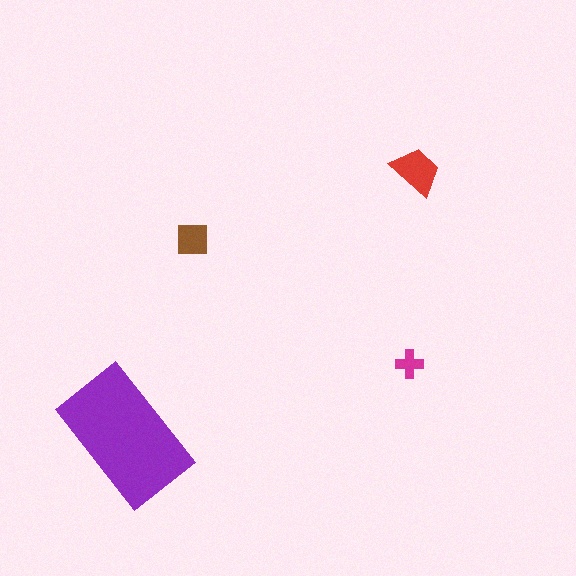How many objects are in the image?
There are 4 objects in the image.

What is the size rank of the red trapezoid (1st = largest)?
2nd.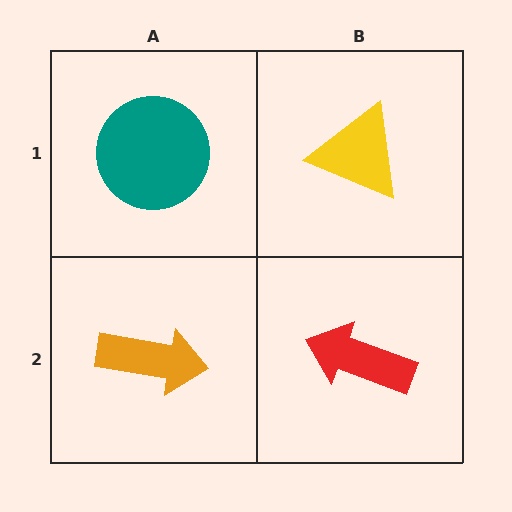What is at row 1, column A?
A teal circle.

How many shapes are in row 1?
2 shapes.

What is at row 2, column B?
A red arrow.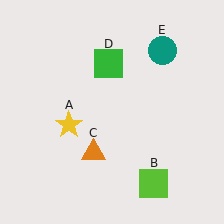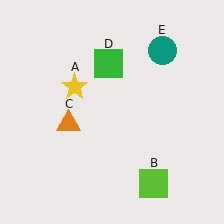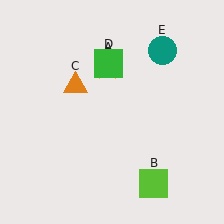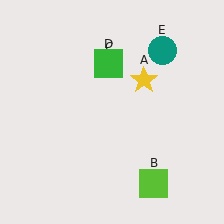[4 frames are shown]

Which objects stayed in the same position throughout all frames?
Lime square (object B) and green square (object D) and teal circle (object E) remained stationary.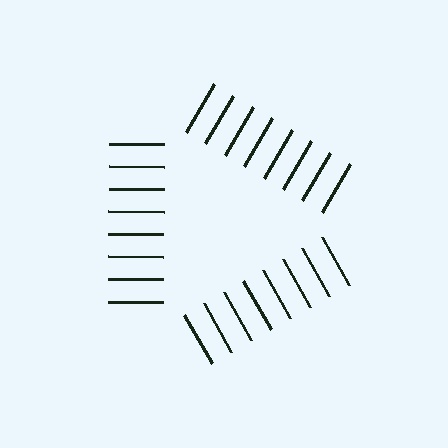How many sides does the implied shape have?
3 sides — the line-ends trace a triangle.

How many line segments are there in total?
24 — 8 along each of the 3 edges.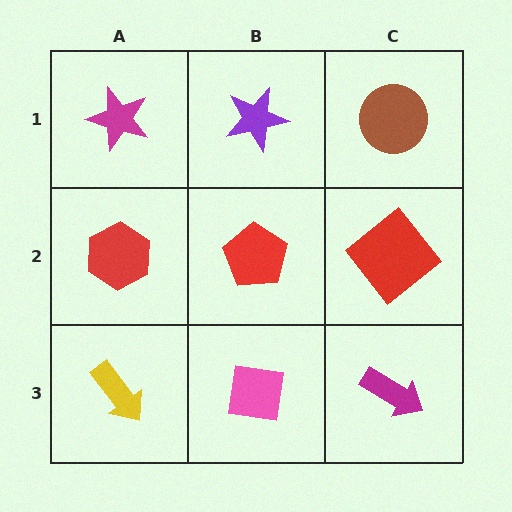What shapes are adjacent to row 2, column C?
A brown circle (row 1, column C), a magenta arrow (row 3, column C), a red pentagon (row 2, column B).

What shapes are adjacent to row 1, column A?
A red hexagon (row 2, column A), a purple star (row 1, column B).